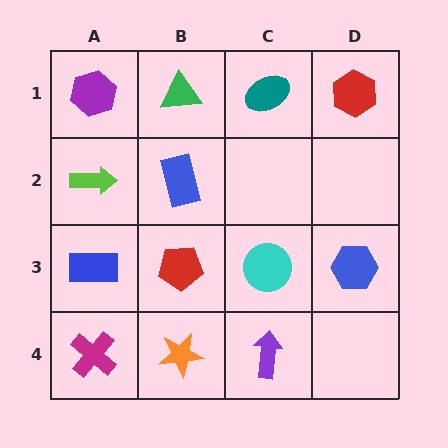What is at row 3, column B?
A red pentagon.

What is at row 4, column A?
A magenta cross.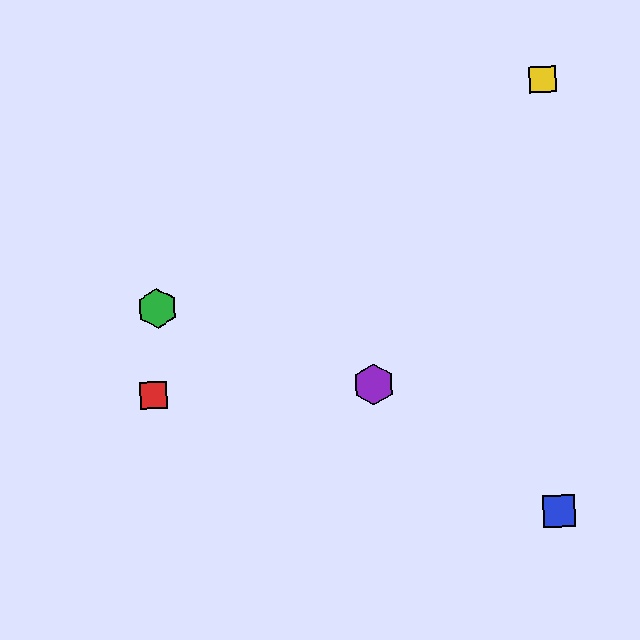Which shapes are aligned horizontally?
The red square, the purple hexagon are aligned horizontally.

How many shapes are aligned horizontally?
2 shapes (the red square, the purple hexagon) are aligned horizontally.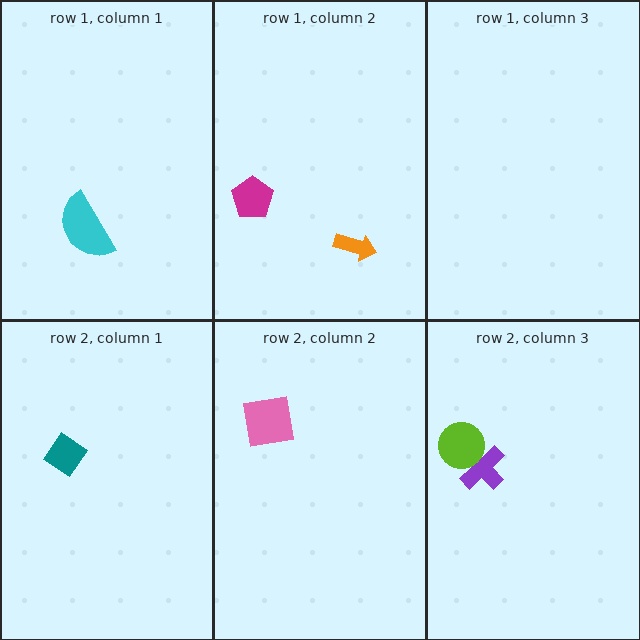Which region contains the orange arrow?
The row 1, column 2 region.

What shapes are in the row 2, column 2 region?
The pink square.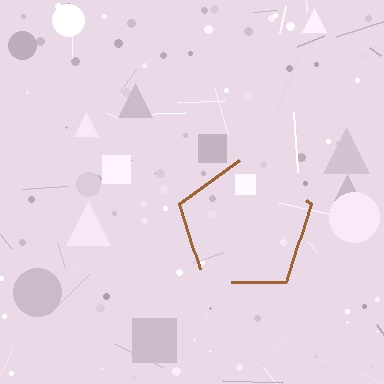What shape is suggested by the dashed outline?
The dashed outline suggests a pentagon.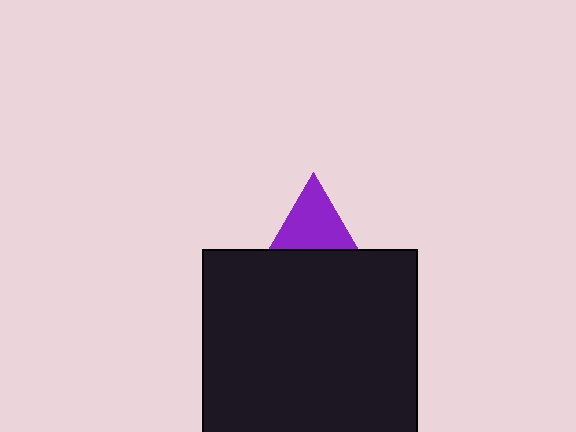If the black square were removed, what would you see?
You would see the complete purple triangle.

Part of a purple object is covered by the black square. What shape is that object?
It is a triangle.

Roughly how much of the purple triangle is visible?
About half of it is visible (roughly 47%).